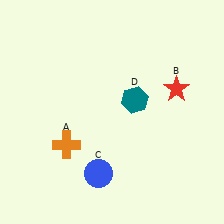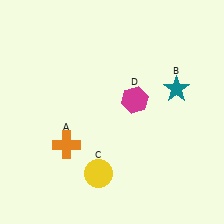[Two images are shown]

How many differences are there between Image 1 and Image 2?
There are 3 differences between the two images.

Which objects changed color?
B changed from red to teal. C changed from blue to yellow. D changed from teal to magenta.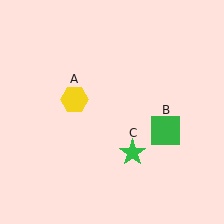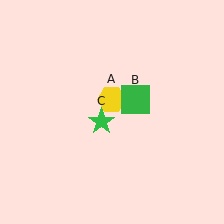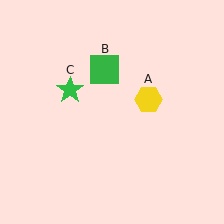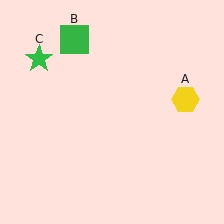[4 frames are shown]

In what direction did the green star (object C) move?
The green star (object C) moved up and to the left.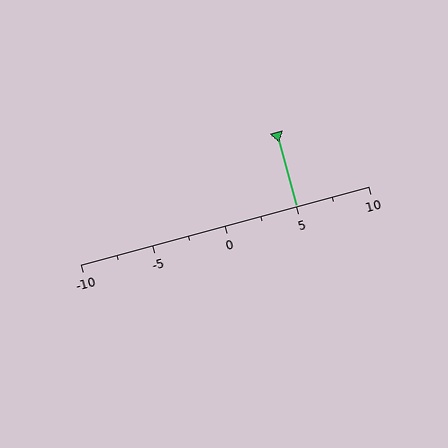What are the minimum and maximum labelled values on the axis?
The axis runs from -10 to 10.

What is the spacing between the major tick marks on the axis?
The major ticks are spaced 5 apart.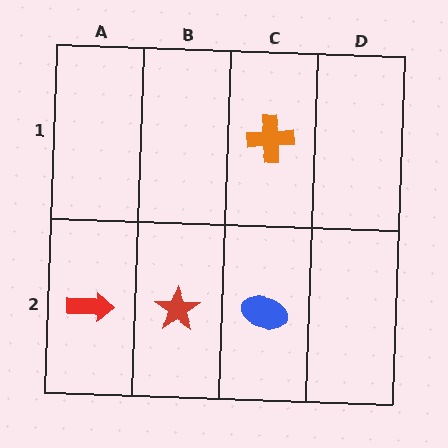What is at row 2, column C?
A blue ellipse.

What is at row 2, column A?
A red arrow.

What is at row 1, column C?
An orange cross.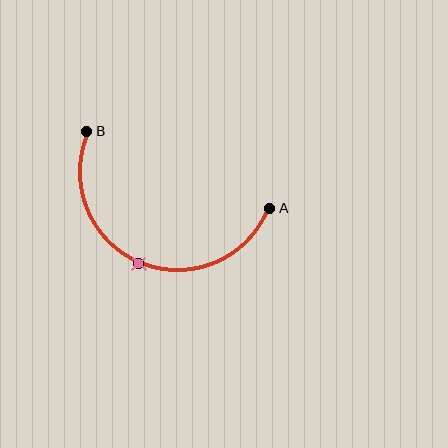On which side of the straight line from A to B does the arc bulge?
The arc bulges below the straight line connecting A and B.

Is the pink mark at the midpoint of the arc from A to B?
Yes. The pink mark lies on the arc at equal arc-length from both A and B — it is the arc midpoint.